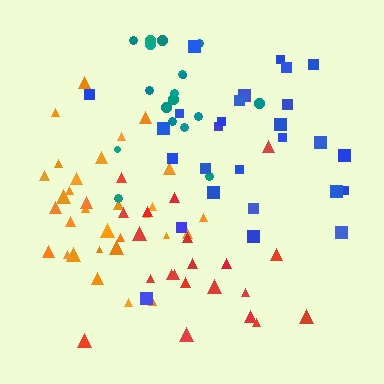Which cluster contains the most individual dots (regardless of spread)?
Orange (32).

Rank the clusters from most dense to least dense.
orange, teal, blue, red.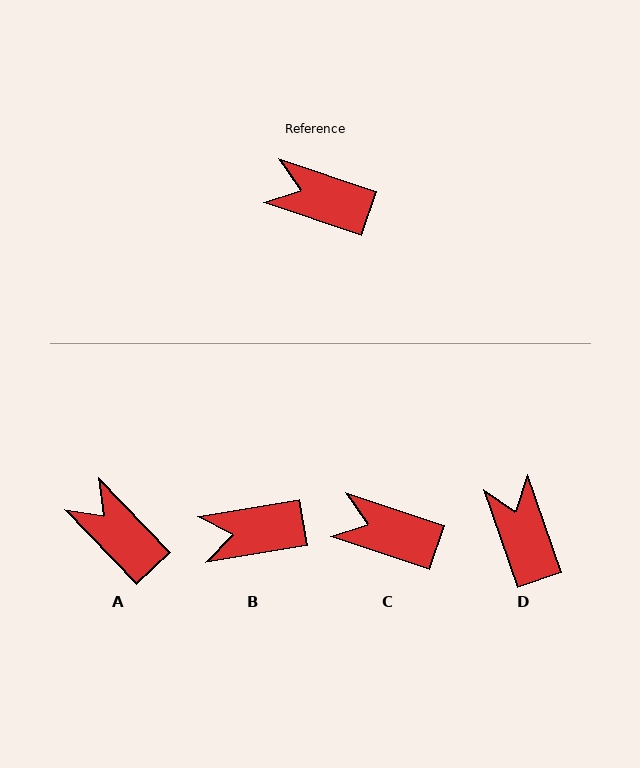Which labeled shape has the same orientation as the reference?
C.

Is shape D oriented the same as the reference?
No, it is off by about 53 degrees.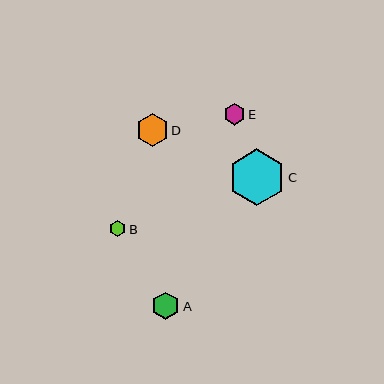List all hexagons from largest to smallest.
From largest to smallest: C, D, A, E, B.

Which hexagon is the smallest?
Hexagon B is the smallest with a size of approximately 16 pixels.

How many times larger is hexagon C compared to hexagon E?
Hexagon C is approximately 2.6 times the size of hexagon E.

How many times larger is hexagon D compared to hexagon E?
Hexagon D is approximately 1.5 times the size of hexagon E.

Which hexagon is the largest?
Hexagon C is the largest with a size of approximately 57 pixels.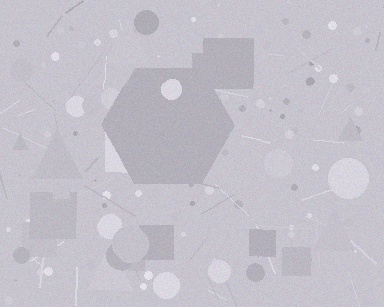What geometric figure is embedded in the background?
A hexagon is embedded in the background.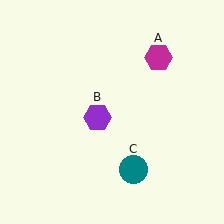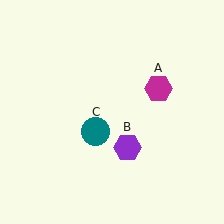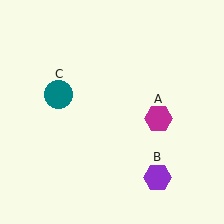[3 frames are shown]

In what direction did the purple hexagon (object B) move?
The purple hexagon (object B) moved down and to the right.